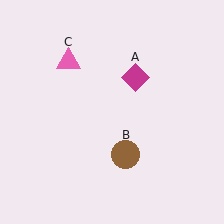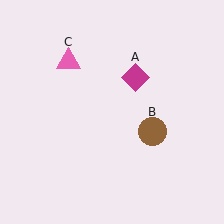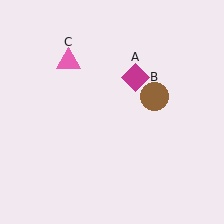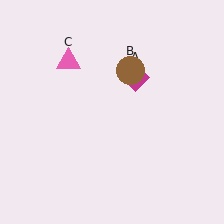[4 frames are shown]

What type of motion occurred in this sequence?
The brown circle (object B) rotated counterclockwise around the center of the scene.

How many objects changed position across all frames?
1 object changed position: brown circle (object B).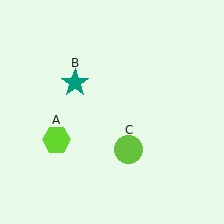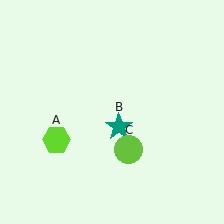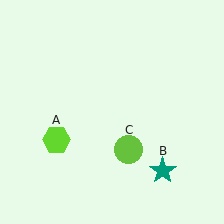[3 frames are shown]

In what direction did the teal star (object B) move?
The teal star (object B) moved down and to the right.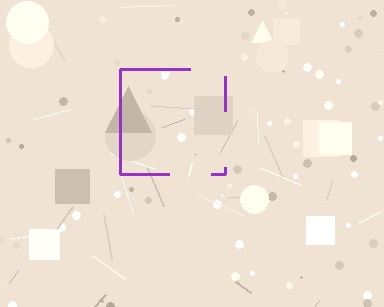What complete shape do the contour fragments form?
The contour fragments form a square.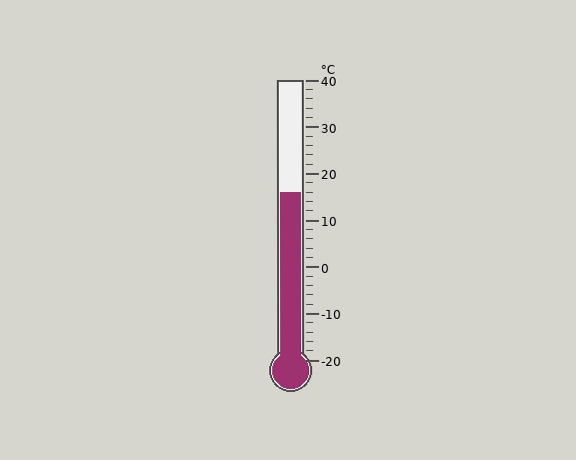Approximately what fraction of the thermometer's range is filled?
The thermometer is filled to approximately 60% of its range.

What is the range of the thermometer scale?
The thermometer scale ranges from -20°C to 40°C.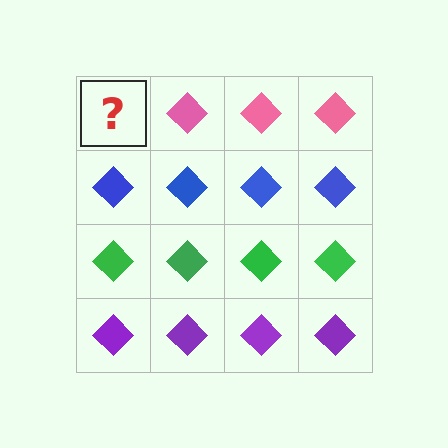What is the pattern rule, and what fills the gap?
The rule is that each row has a consistent color. The gap should be filled with a pink diamond.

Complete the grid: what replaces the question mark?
The question mark should be replaced with a pink diamond.